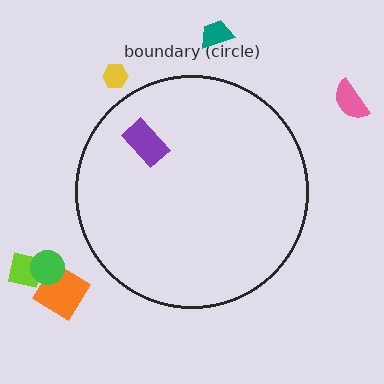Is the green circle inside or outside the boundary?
Outside.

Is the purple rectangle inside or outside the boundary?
Inside.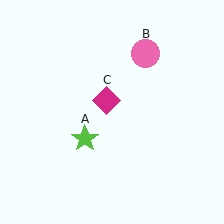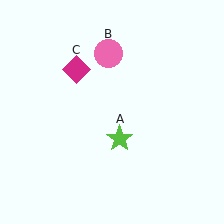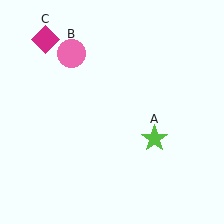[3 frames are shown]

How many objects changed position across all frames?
3 objects changed position: lime star (object A), pink circle (object B), magenta diamond (object C).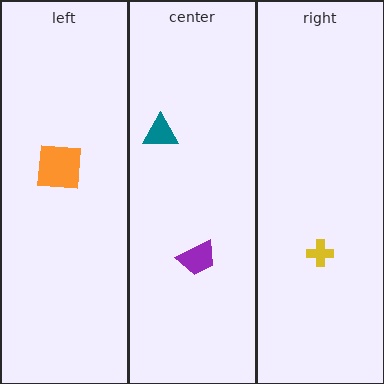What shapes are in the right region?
The yellow cross.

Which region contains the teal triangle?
The center region.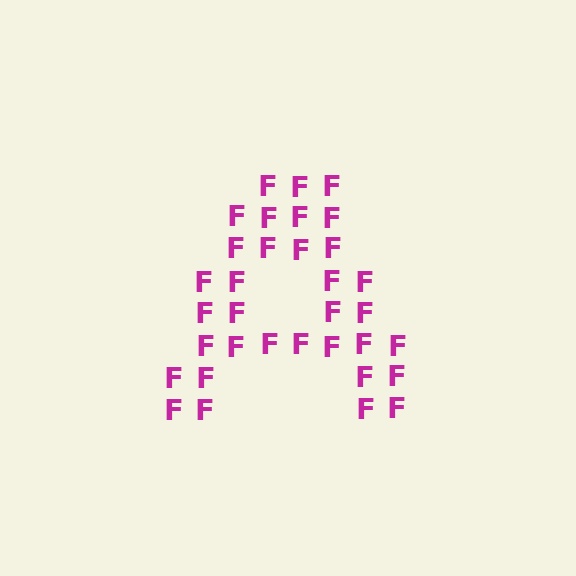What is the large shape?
The large shape is the letter A.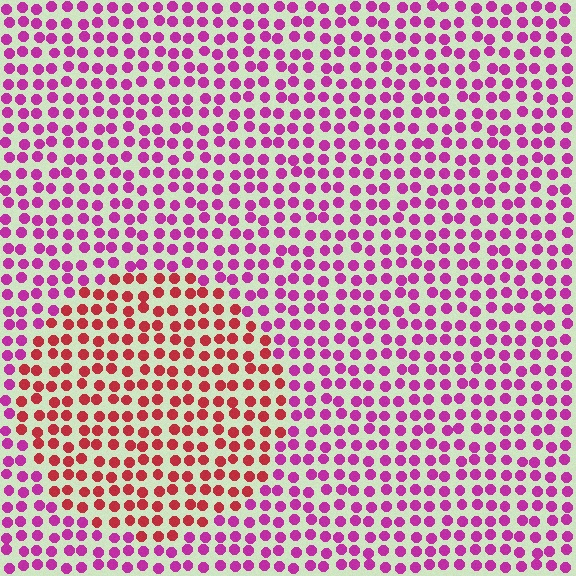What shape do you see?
I see a circle.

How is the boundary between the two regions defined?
The boundary is defined purely by a slight shift in hue (about 43 degrees). Spacing, size, and orientation are identical on both sides.